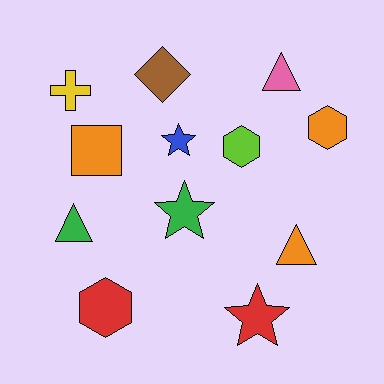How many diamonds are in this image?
There is 1 diamond.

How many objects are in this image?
There are 12 objects.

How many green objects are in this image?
There are 2 green objects.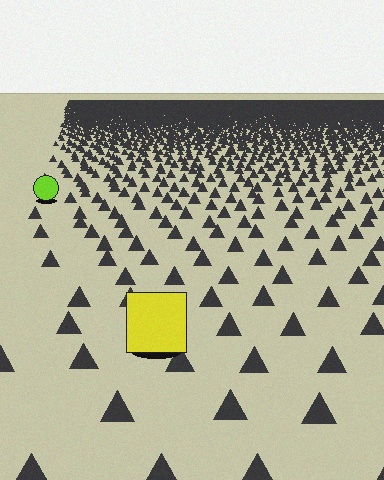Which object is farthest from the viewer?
The lime circle is farthest from the viewer. It appears smaller and the ground texture around it is denser.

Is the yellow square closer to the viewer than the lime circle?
Yes. The yellow square is closer — you can tell from the texture gradient: the ground texture is coarser near it.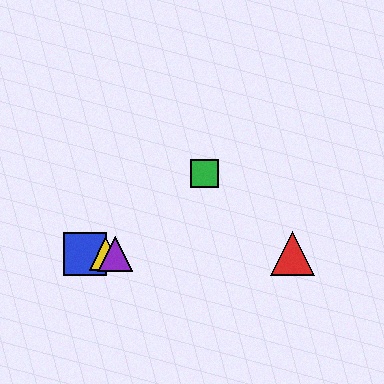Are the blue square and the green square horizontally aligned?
No, the blue square is at y≈254 and the green square is at y≈174.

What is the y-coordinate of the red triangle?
The red triangle is at y≈254.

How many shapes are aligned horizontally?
4 shapes (the red triangle, the blue square, the yellow triangle, the purple triangle) are aligned horizontally.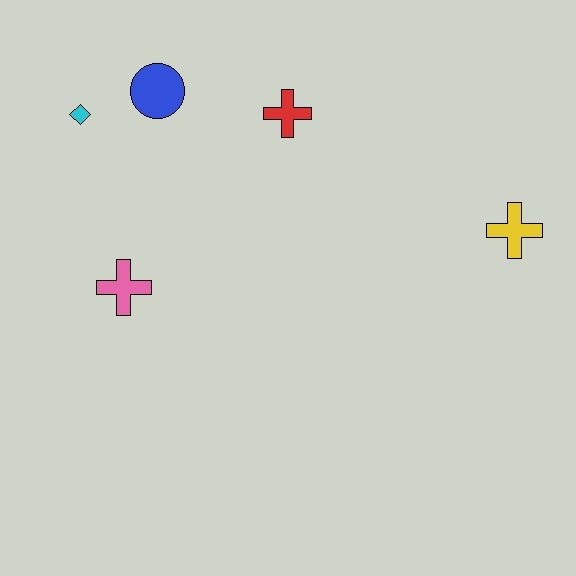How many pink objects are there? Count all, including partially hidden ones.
There is 1 pink object.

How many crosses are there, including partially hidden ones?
There are 3 crosses.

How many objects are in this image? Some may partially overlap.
There are 5 objects.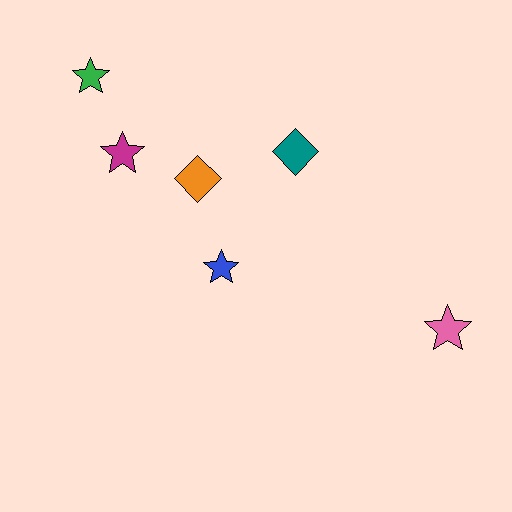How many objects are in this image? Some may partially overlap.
There are 6 objects.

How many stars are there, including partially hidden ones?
There are 4 stars.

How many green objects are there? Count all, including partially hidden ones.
There is 1 green object.